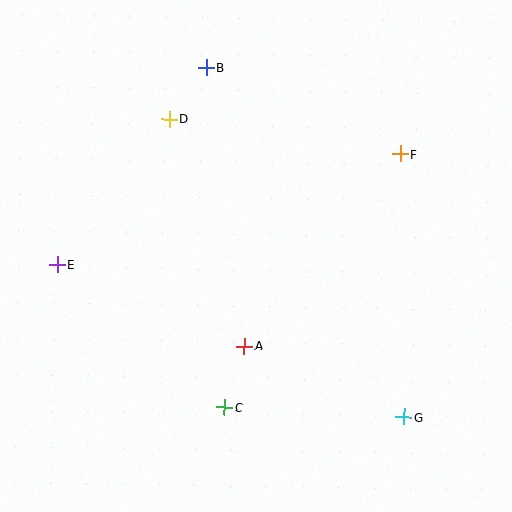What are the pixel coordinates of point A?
Point A is at (244, 346).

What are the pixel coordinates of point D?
Point D is at (169, 119).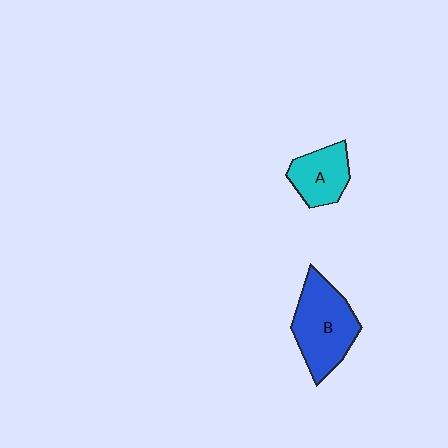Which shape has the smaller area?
Shape A (cyan).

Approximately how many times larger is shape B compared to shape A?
Approximately 1.6 times.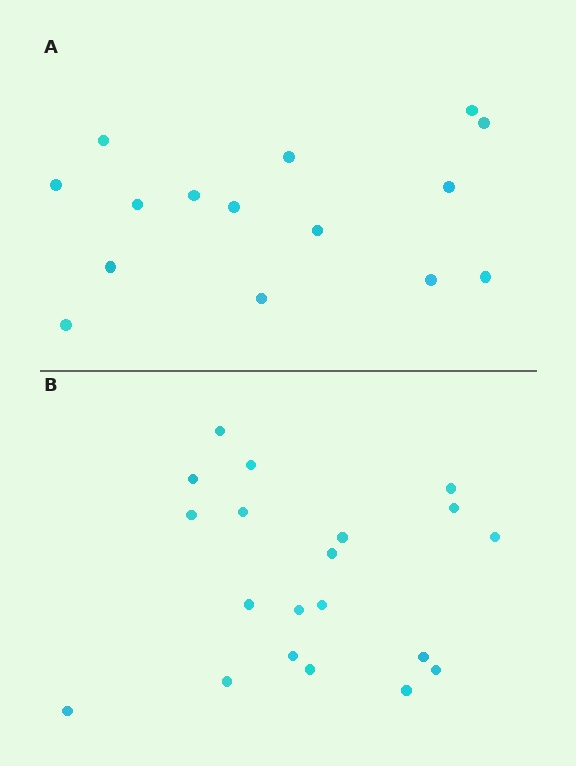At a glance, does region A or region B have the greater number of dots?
Region B (the bottom region) has more dots.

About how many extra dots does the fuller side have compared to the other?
Region B has about 5 more dots than region A.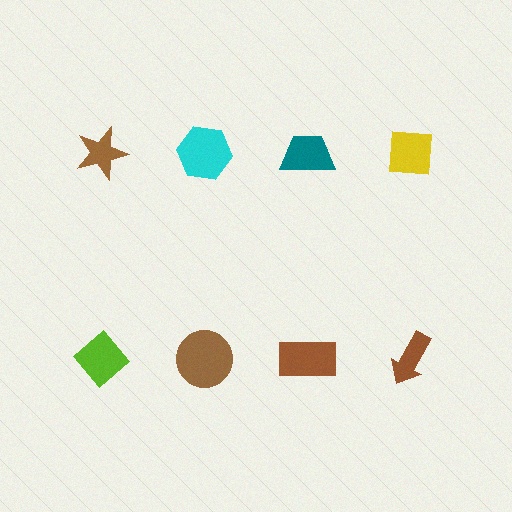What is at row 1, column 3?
A teal trapezoid.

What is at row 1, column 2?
A cyan hexagon.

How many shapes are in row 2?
4 shapes.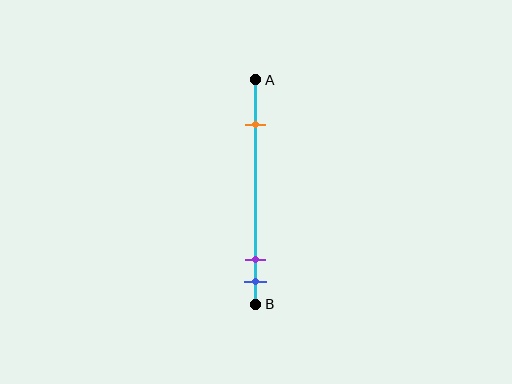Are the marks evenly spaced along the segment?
No, the marks are not evenly spaced.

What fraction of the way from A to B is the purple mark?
The purple mark is approximately 80% (0.8) of the way from A to B.